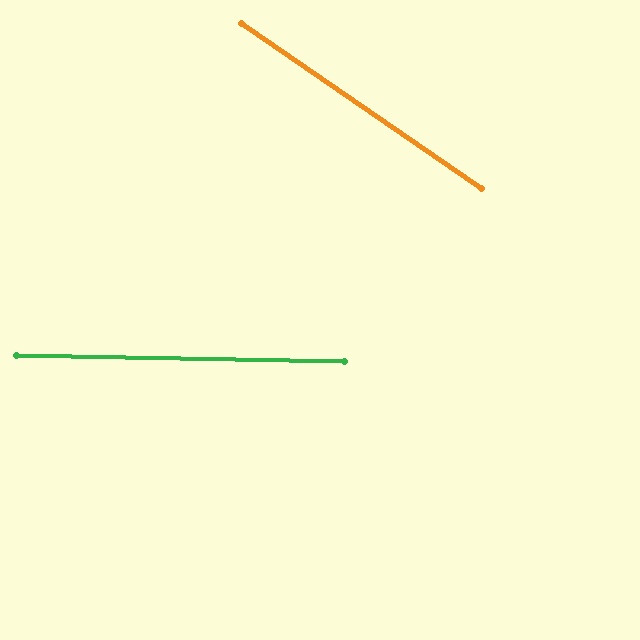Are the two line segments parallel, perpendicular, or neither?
Neither parallel nor perpendicular — they differ by about 33°.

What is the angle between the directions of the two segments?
Approximately 33 degrees.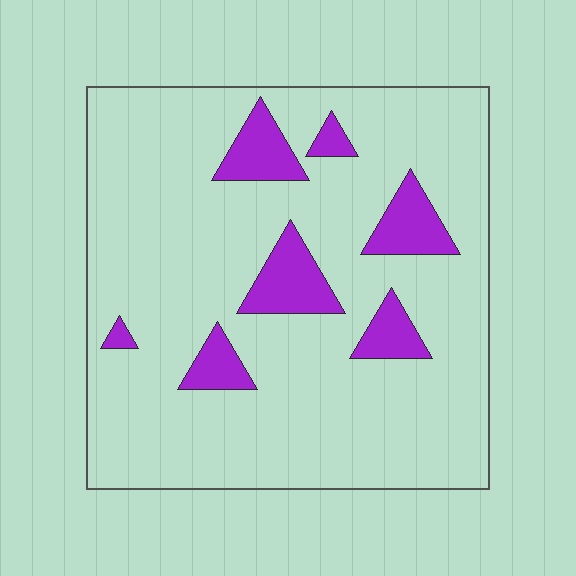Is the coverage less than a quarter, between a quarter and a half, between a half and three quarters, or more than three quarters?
Less than a quarter.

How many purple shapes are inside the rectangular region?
7.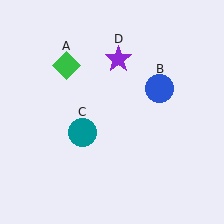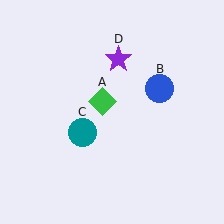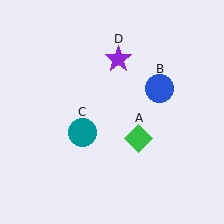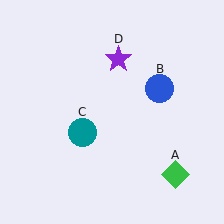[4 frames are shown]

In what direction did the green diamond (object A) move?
The green diamond (object A) moved down and to the right.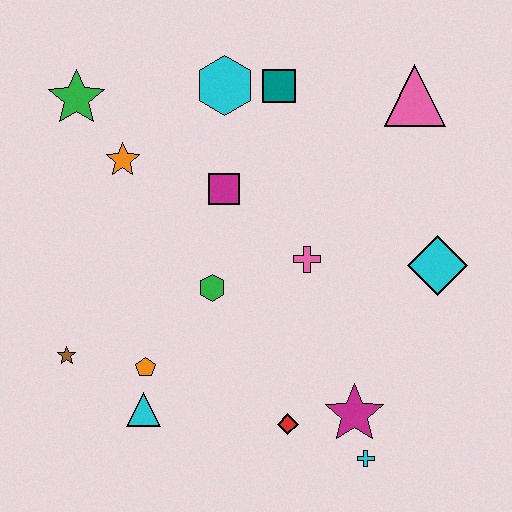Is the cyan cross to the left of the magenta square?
No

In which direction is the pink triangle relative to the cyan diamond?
The pink triangle is above the cyan diamond.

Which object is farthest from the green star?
The cyan cross is farthest from the green star.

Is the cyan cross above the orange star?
No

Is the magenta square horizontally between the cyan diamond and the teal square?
No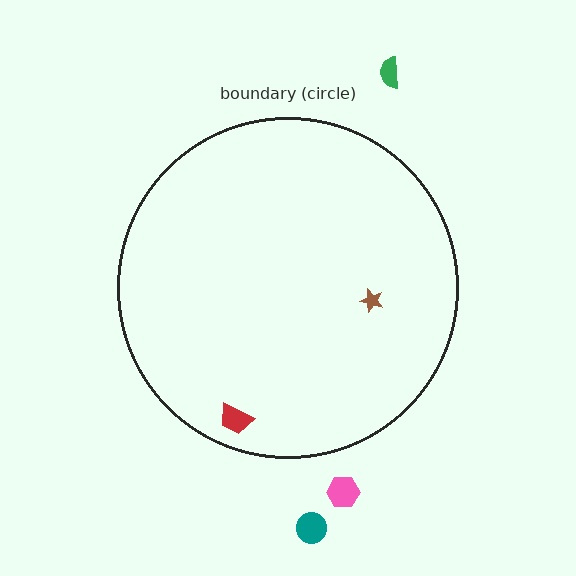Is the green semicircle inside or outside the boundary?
Outside.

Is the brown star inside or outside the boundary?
Inside.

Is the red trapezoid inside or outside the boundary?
Inside.